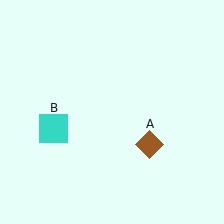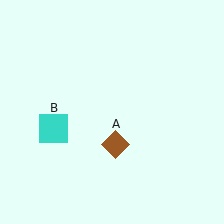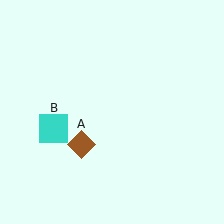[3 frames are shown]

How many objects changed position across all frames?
1 object changed position: brown diamond (object A).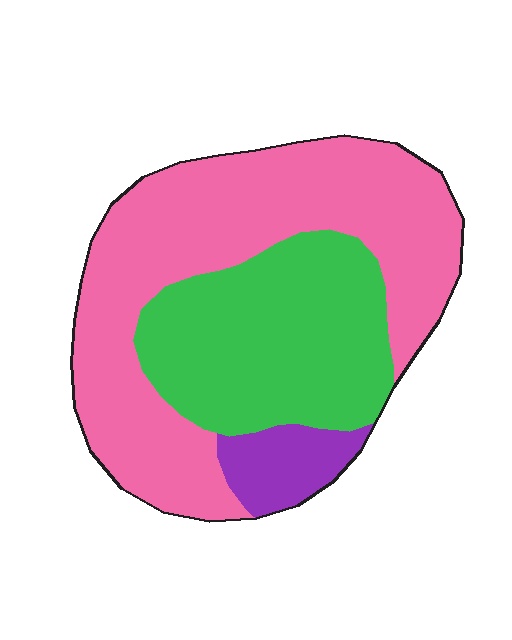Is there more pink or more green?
Pink.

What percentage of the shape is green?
Green takes up between a third and a half of the shape.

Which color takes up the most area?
Pink, at roughly 55%.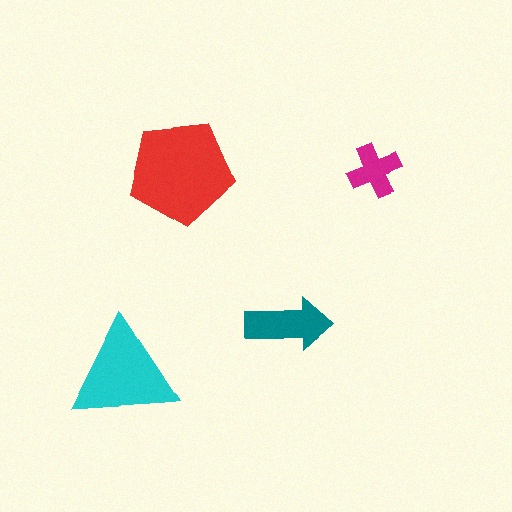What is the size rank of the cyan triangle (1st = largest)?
2nd.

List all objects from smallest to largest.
The magenta cross, the teal arrow, the cyan triangle, the red pentagon.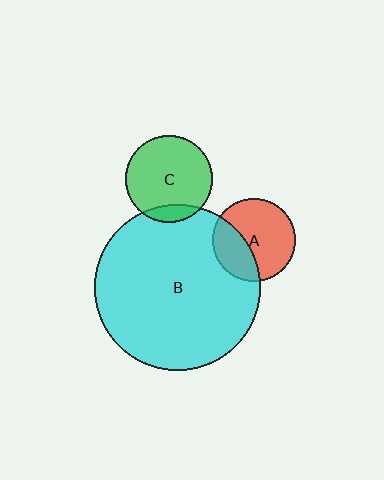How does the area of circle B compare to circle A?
Approximately 4.0 times.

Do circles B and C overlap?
Yes.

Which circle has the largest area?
Circle B (cyan).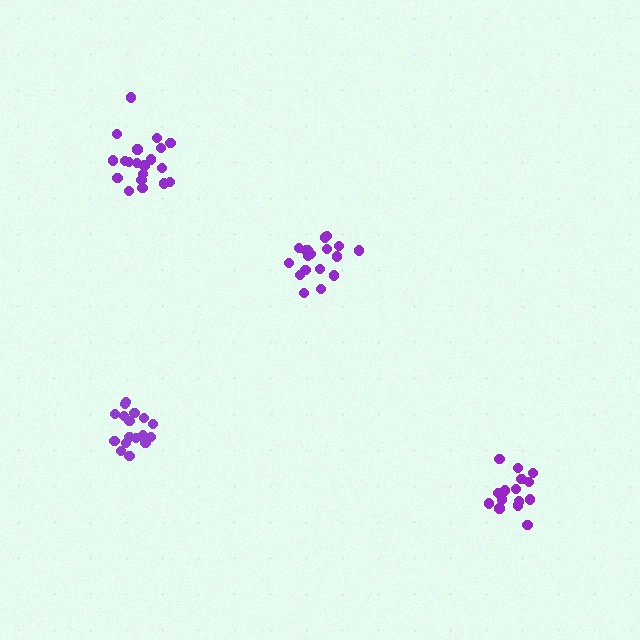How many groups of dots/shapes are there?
There are 4 groups.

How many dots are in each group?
Group 1: 16 dots, Group 2: 19 dots, Group 3: 17 dots, Group 4: 20 dots (72 total).